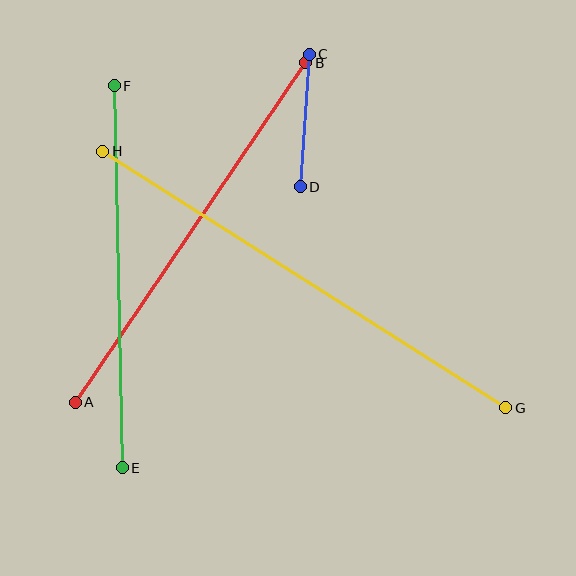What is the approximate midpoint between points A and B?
The midpoint is at approximately (191, 232) pixels.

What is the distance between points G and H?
The distance is approximately 478 pixels.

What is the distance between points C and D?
The distance is approximately 133 pixels.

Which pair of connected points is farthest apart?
Points G and H are farthest apart.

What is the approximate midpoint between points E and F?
The midpoint is at approximately (118, 277) pixels.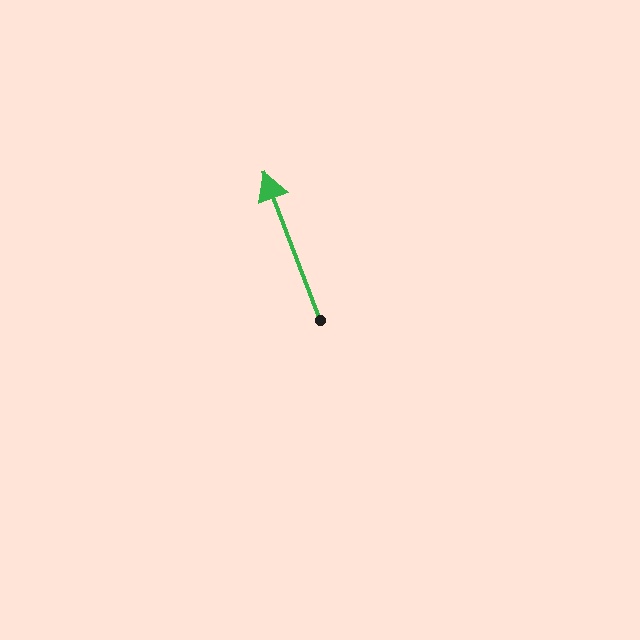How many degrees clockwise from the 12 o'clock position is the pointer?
Approximately 339 degrees.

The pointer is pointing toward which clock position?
Roughly 11 o'clock.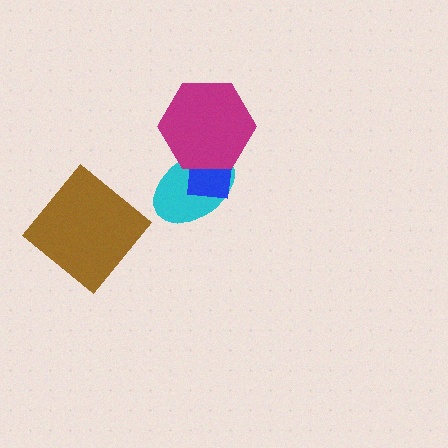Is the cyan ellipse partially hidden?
Yes, it is partially covered by another shape.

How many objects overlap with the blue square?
2 objects overlap with the blue square.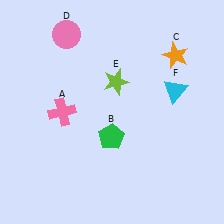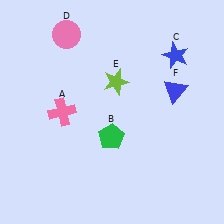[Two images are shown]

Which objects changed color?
C changed from orange to blue. F changed from cyan to blue.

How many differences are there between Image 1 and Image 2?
There are 2 differences between the two images.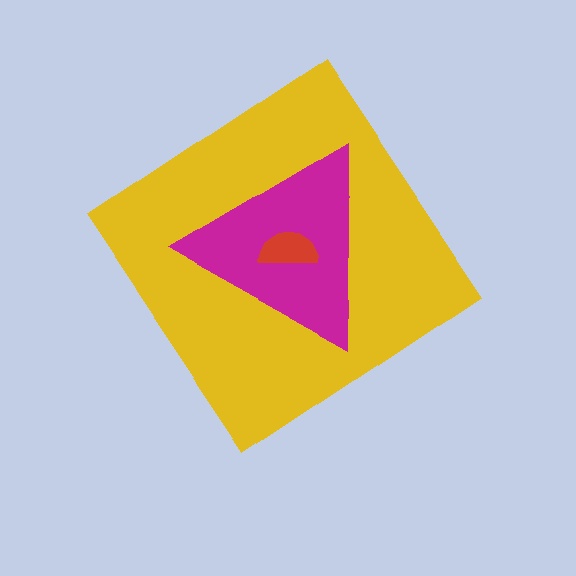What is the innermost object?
The red semicircle.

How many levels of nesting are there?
3.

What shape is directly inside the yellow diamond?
The magenta triangle.